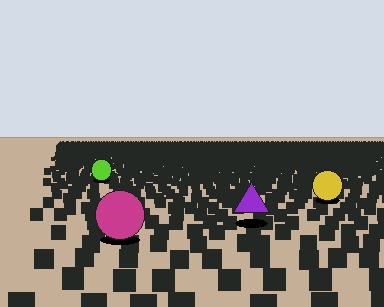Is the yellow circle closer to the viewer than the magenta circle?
No. The magenta circle is closer — you can tell from the texture gradient: the ground texture is coarser near it.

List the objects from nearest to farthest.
From nearest to farthest: the magenta circle, the purple triangle, the yellow circle, the lime circle.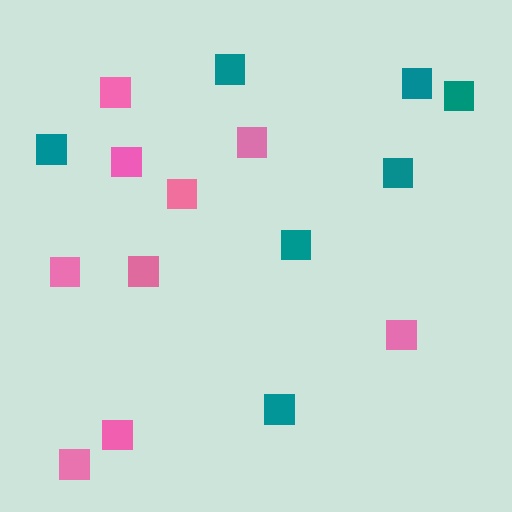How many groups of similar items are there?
There are 2 groups: one group of teal squares (7) and one group of pink squares (9).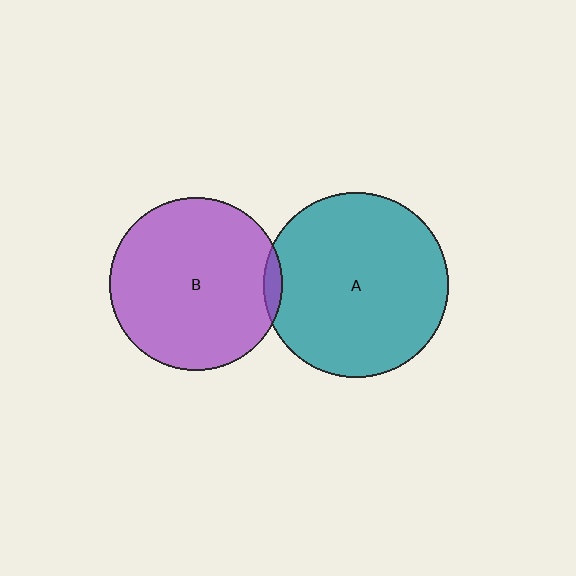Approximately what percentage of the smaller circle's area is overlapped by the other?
Approximately 5%.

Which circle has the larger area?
Circle A (teal).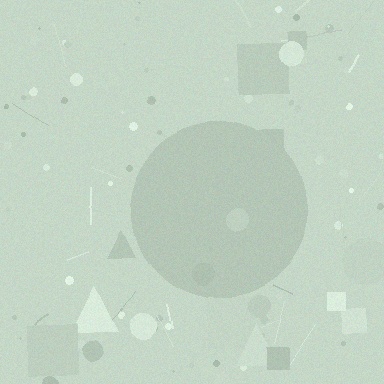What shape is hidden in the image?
A circle is hidden in the image.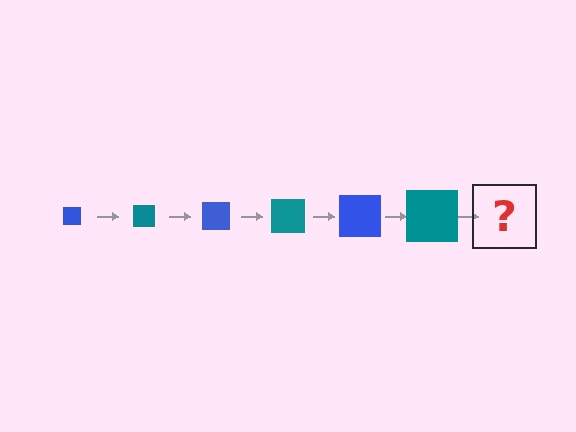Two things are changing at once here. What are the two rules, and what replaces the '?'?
The two rules are that the square grows larger each step and the color cycles through blue and teal. The '?' should be a blue square, larger than the previous one.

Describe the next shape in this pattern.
It should be a blue square, larger than the previous one.